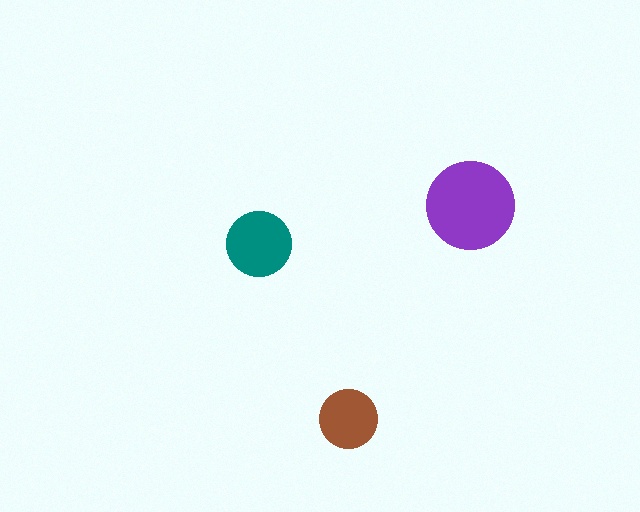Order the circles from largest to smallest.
the purple one, the teal one, the brown one.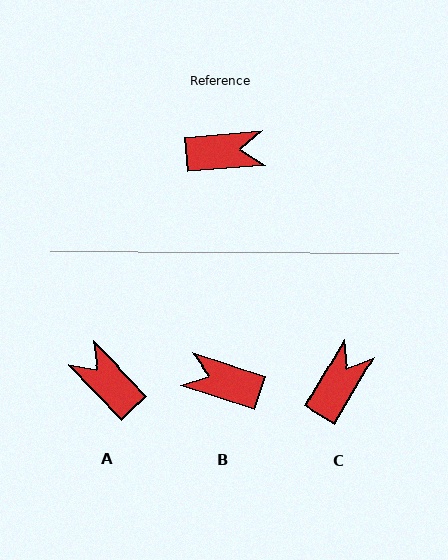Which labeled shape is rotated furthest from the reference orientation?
B, about 157 degrees away.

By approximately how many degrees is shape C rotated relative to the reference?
Approximately 55 degrees counter-clockwise.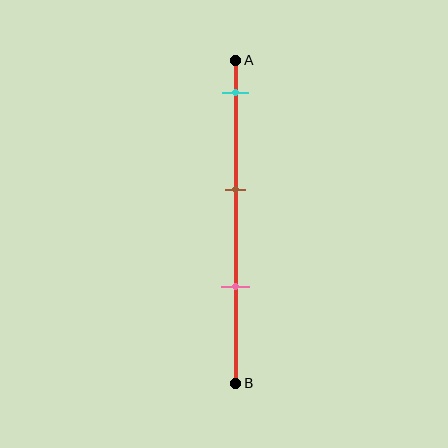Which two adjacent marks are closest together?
The brown and pink marks are the closest adjacent pair.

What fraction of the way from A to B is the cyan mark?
The cyan mark is approximately 10% (0.1) of the way from A to B.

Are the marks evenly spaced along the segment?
Yes, the marks are approximately evenly spaced.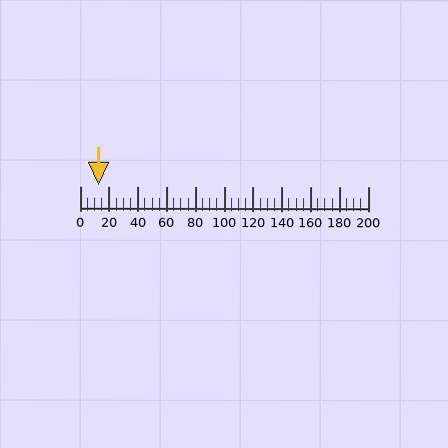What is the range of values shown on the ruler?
The ruler shows values from 0 to 200.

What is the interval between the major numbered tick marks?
The major tick marks are spaced 20 units apart.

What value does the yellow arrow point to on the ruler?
The yellow arrow points to approximately 13.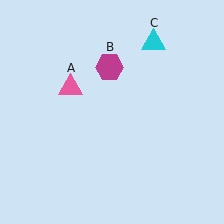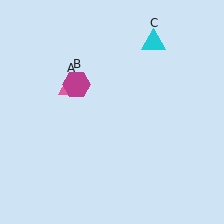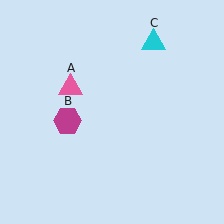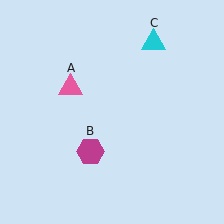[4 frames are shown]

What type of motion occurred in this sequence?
The magenta hexagon (object B) rotated counterclockwise around the center of the scene.